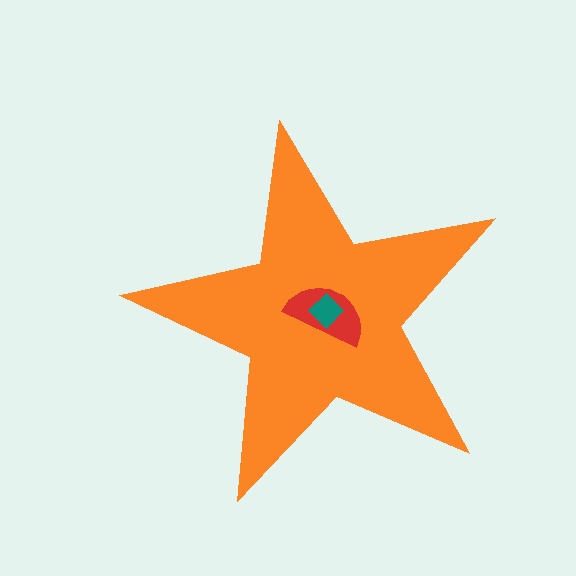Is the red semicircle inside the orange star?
Yes.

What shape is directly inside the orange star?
The red semicircle.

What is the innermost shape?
The teal diamond.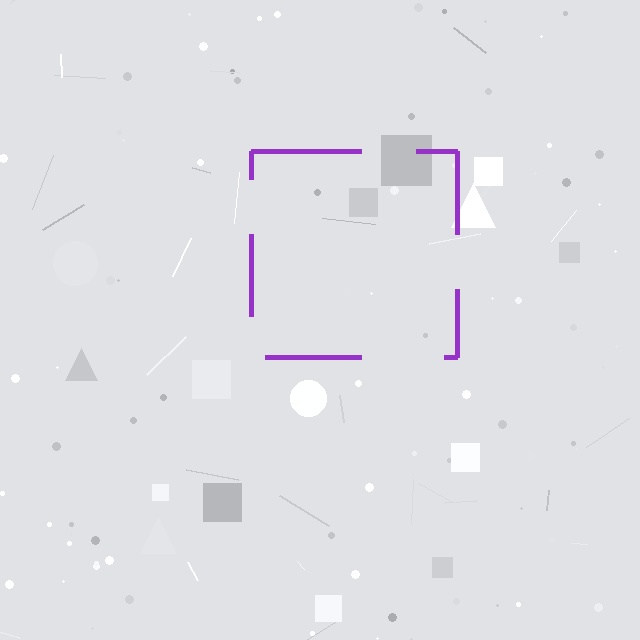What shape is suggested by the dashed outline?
The dashed outline suggests a square.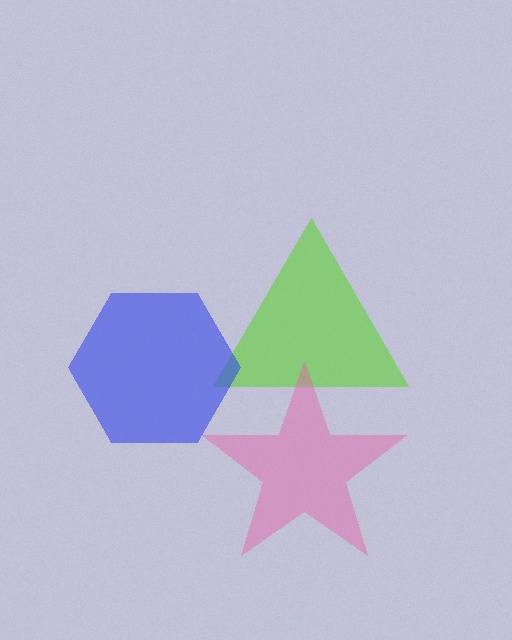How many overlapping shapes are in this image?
There are 3 overlapping shapes in the image.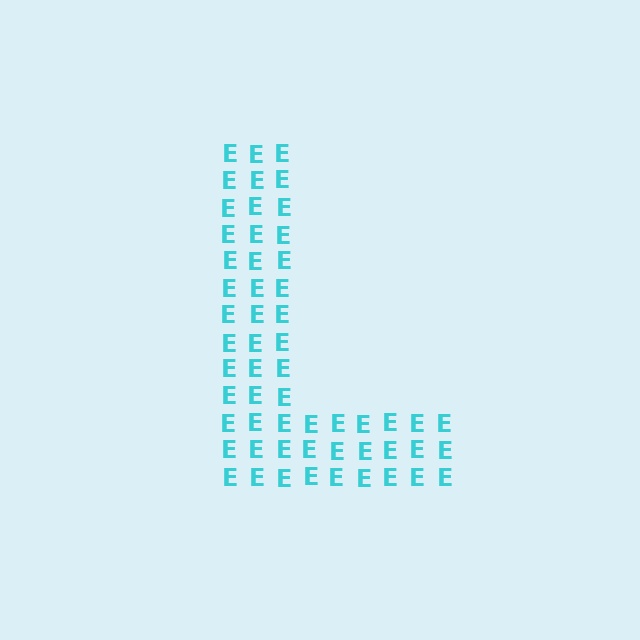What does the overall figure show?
The overall figure shows the letter L.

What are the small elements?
The small elements are letter E's.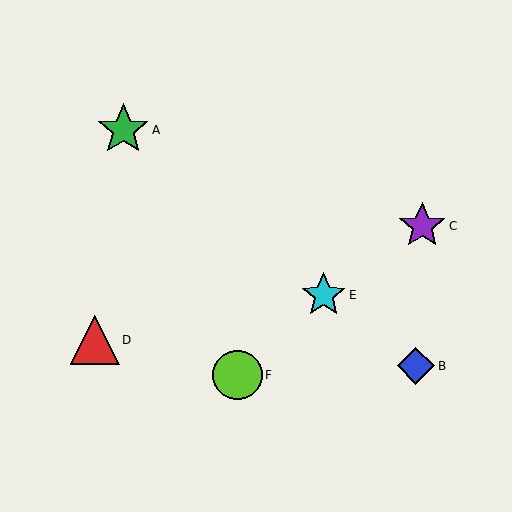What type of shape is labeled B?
Shape B is a blue diamond.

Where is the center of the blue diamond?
The center of the blue diamond is at (416, 366).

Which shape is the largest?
The green star (labeled A) is the largest.